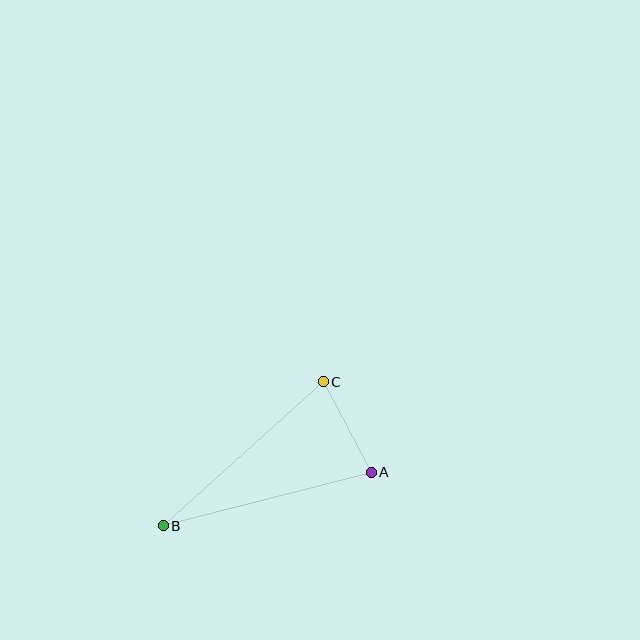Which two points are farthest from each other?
Points B and C are farthest from each other.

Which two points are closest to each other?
Points A and C are closest to each other.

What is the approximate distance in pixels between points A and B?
The distance between A and B is approximately 215 pixels.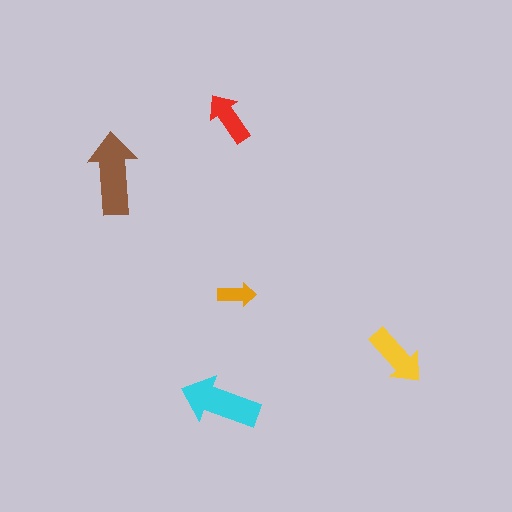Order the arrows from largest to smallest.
the brown one, the cyan one, the yellow one, the red one, the orange one.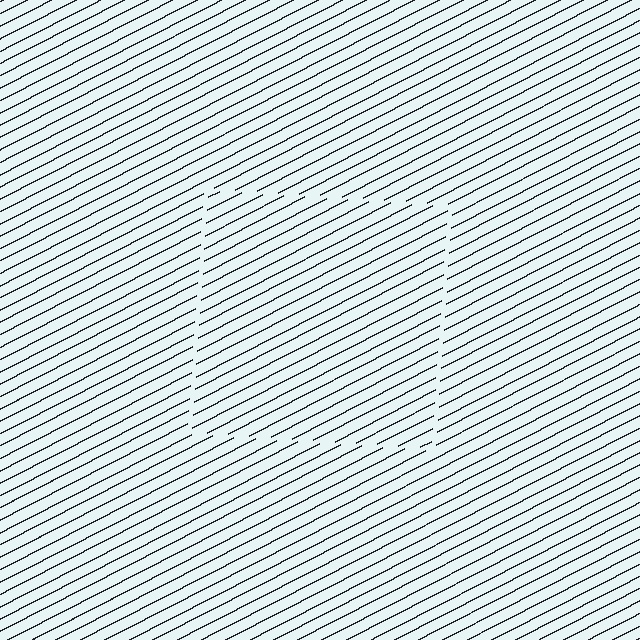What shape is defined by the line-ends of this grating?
An illusory square. The interior of the shape contains the same grating, shifted by half a period — the contour is defined by the phase discontinuity where line-ends from the inner and outer gratings abut.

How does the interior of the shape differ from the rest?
The interior of the shape contains the same grating, shifted by half a period — the contour is defined by the phase discontinuity where line-ends from the inner and outer gratings abut.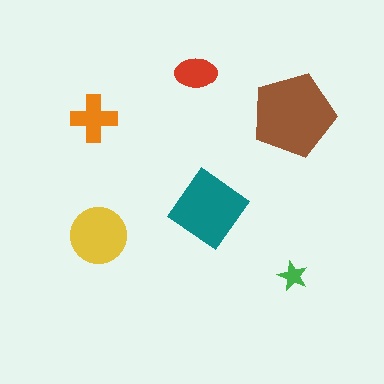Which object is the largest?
The brown pentagon.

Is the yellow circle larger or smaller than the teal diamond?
Smaller.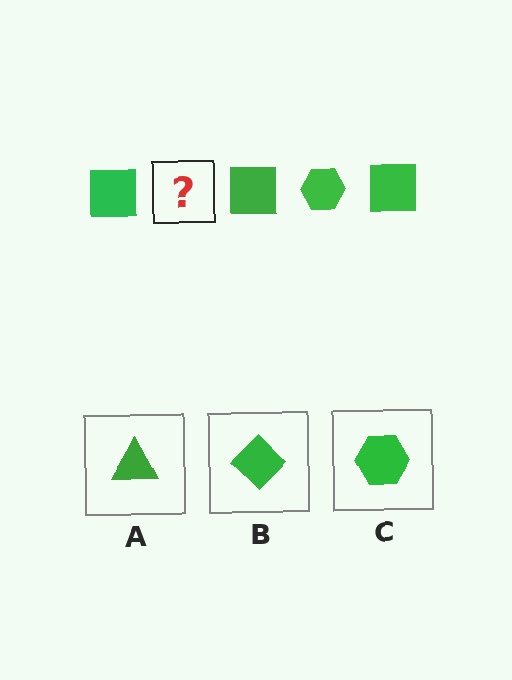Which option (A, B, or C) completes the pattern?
C.